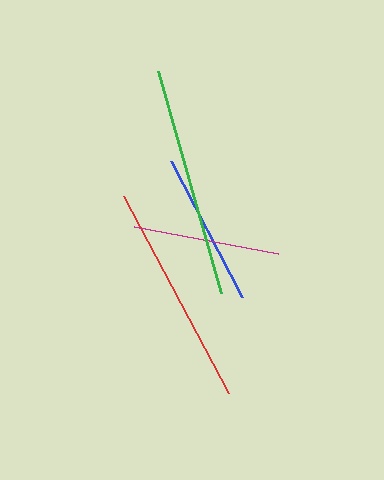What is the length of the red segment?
The red segment is approximately 223 pixels long.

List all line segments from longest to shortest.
From longest to shortest: green, red, blue, magenta.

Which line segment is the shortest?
The magenta line is the shortest at approximately 146 pixels.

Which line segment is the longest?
The green line is the longest at approximately 231 pixels.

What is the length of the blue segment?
The blue segment is approximately 153 pixels long.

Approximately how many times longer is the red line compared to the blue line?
The red line is approximately 1.5 times the length of the blue line.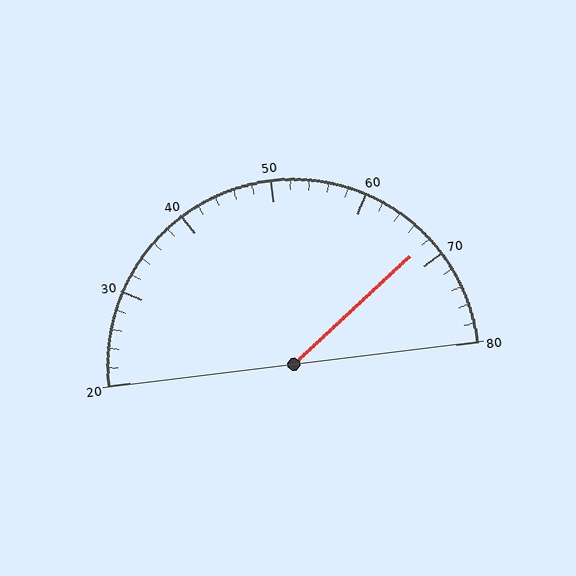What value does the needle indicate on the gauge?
The needle indicates approximately 68.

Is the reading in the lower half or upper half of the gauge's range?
The reading is in the upper half of the range (20 to 80).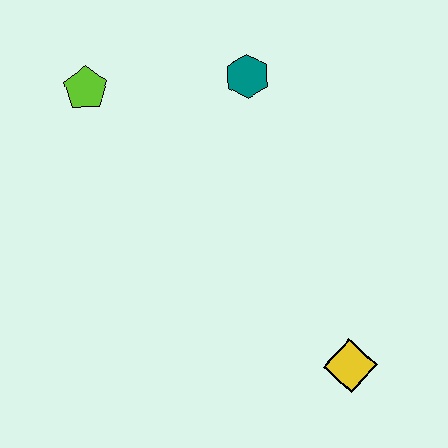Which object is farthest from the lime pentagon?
The yellow diamond is farthest from the lime pentagon.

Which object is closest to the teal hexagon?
The lime pentagon is closest to the teal hexagon.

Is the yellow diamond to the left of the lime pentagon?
No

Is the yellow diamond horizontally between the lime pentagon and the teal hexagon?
No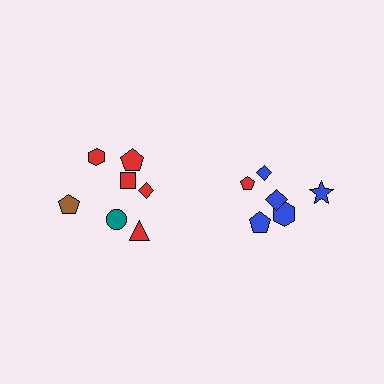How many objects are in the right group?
There are 6 objects.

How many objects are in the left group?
There are 8 objects.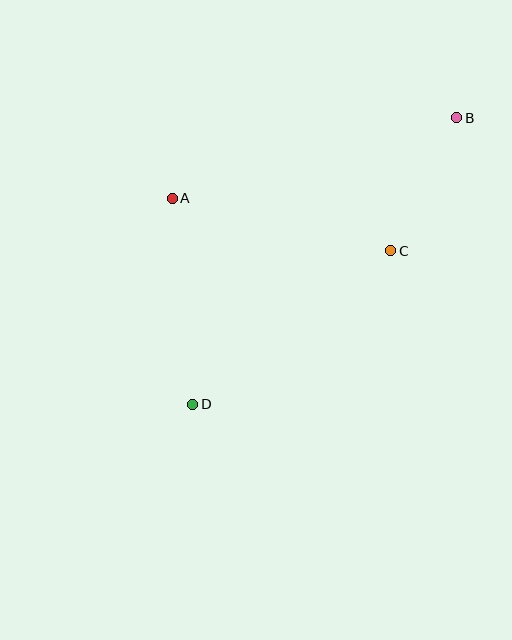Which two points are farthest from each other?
Points B and D are farthest from each other.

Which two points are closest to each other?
Points B and C are closest to each other.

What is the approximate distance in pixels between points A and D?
The distance between A and D is approximately 207 pixels.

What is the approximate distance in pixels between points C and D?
The distance between C and D is approximately 251 pixels.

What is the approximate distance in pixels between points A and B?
The distance between A and B is approximately 295 pixels.